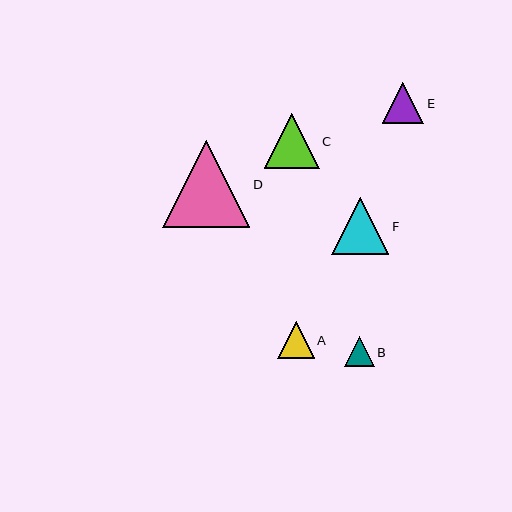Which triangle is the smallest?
Triangle B is the smallest with a size of approximately 30 pixels.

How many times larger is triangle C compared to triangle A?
Triangle C is approximately 1.5 times the size of triangle A.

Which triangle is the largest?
Triangle D is the largest with a size of approximately 88 pixels.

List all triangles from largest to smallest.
From largest to smallest: D, F, C, E, A, B.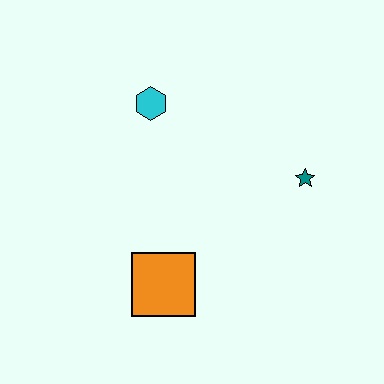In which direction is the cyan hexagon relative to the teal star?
The cyan hexagon is to the left of the teal star.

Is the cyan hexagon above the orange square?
Yes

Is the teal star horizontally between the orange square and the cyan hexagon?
No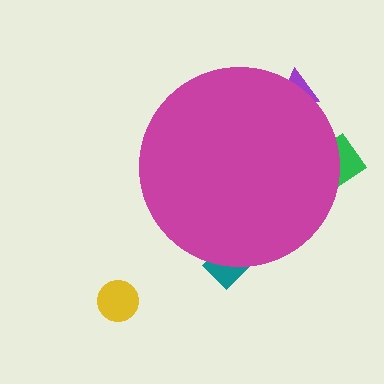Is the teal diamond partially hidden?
Yes, the teal diamond is partially hidden behind the magenta circle.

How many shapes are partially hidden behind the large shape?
3 shapes are partially hidden.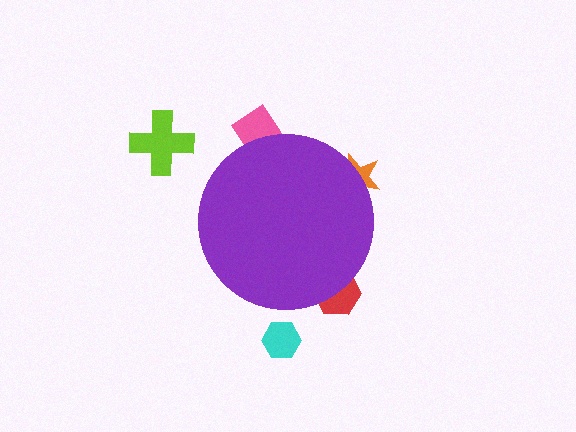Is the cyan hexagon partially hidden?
No, the cyan hexagon is fully visible.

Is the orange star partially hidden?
Yes, the orange star is partially hidden behind the purple circle.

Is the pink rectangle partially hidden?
Yes, the pink rectangle is partially hidden behind the purple circle.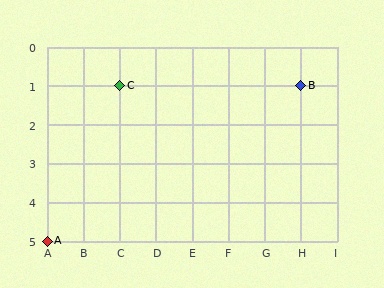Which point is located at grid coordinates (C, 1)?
Point C is at (C, 1).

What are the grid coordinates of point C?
Point C is at grid coordinates (C, 1).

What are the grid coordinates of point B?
Point B is at grid coordinates (H, 1).